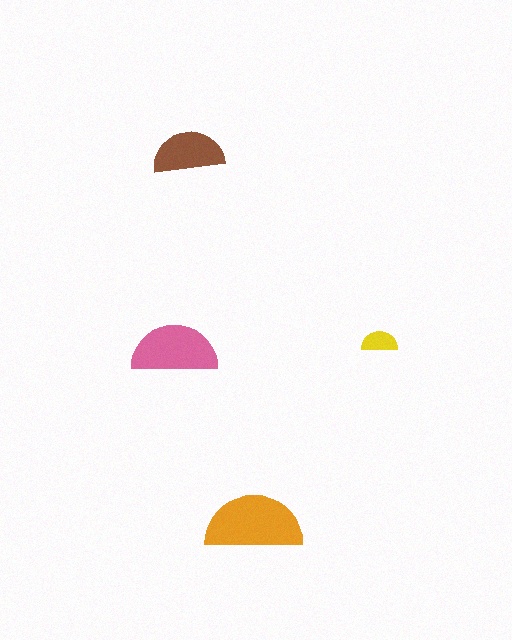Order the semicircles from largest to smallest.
the orange one, the pink one, the brown one, the yellow one.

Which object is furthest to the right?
The yellow semicircle is rightmost.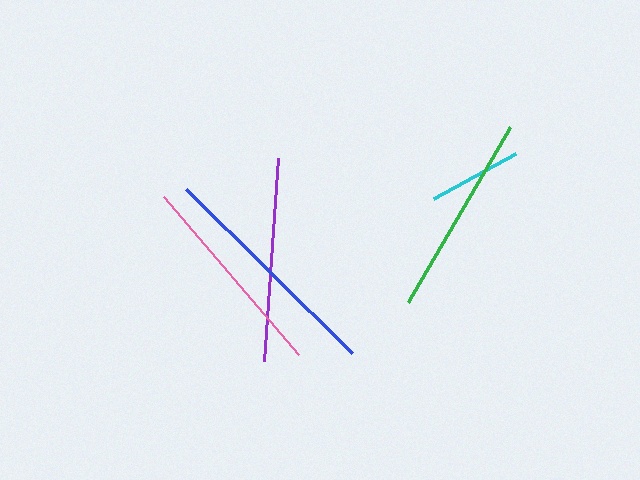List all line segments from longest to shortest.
From longest to shortest: blue, pink, purple, green, cyan.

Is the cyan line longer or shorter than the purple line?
The purple line is longer than the cyan line.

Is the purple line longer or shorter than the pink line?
The pink line is longer than the purple line.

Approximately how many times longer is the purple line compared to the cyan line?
The purple line is approximately 2.2 times the length of the cyan line.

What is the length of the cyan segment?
The cyan segment is approximately 93 pixels long.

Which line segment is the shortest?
The cyan line is the shortest at approximately 93 pixels.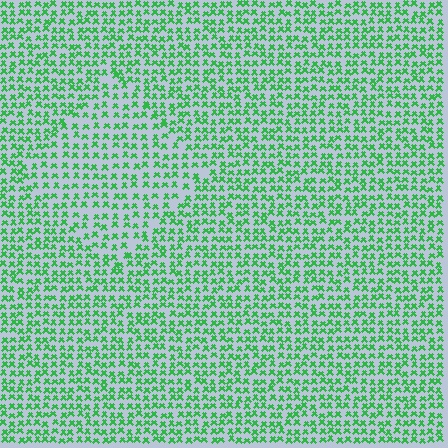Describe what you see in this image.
The image contains small green elements arranged at two different densities. A diamond-shaped region is visible where the elements are less densely packed than the surrounding area.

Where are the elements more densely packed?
The elements are more densely packed outside the diamond boundary.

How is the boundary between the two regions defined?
The boundary is defined by a change in element density (approximately 1.4x ratio). All elements are the same color, size, and shape.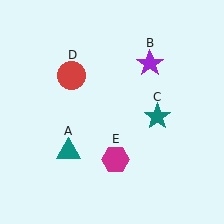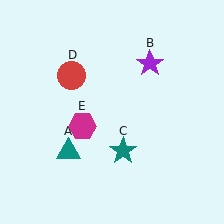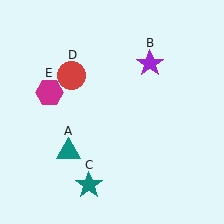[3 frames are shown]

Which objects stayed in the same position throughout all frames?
Teal triangle (object A) and purple star (object B) and red circle (object D) remained stationary.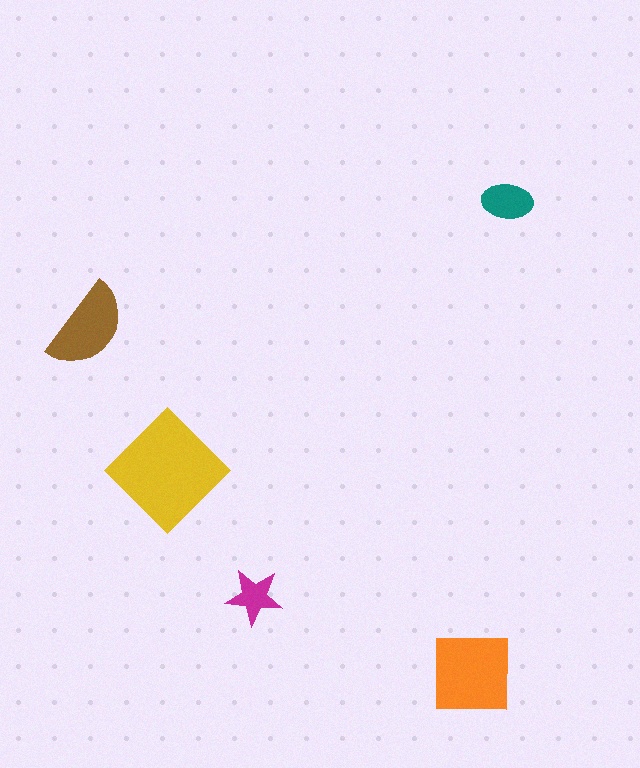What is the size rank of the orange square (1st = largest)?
2nd.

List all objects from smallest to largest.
The magenta star, the teal ellipse, the brown semicircle, the orange square, the yellow diamond.